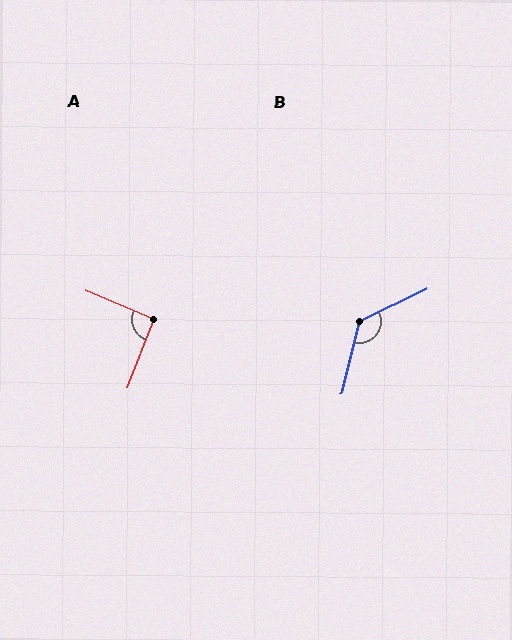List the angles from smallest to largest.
A (92°), B (130°).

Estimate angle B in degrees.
Approximately 130 degrees.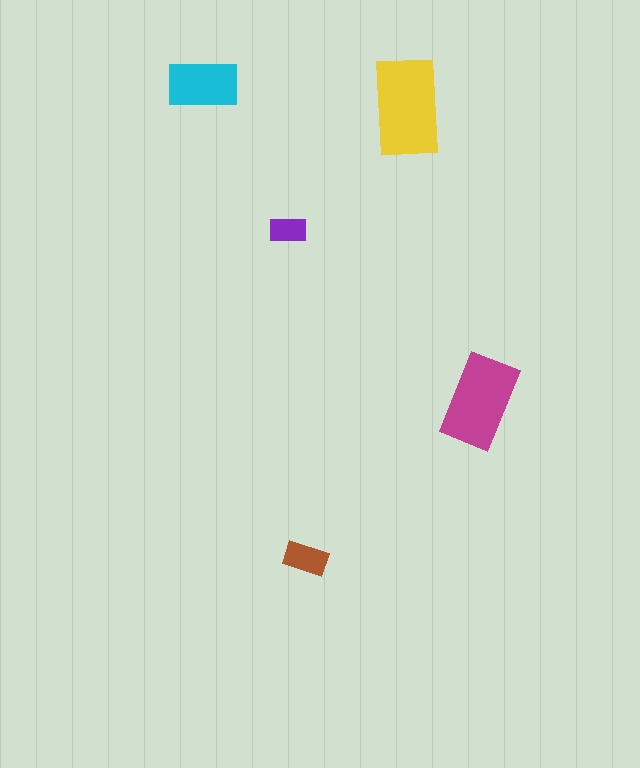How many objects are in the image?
There are 5 objects in the image.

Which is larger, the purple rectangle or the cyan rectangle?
The cyan one.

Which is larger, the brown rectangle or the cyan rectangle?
The cyan one.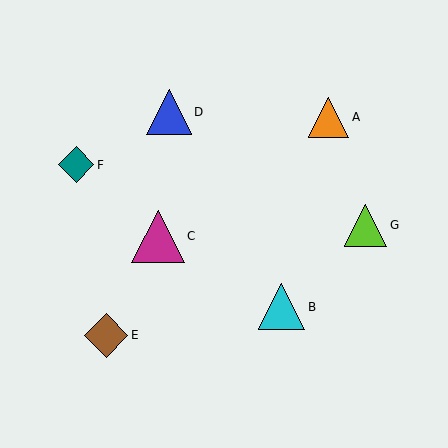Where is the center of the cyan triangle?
The center of the cyan triangle is at (282, 307).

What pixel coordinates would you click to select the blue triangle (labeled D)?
Click at (169, 112) to select the blue triangle D.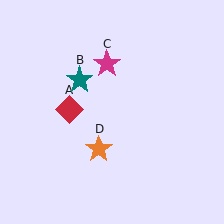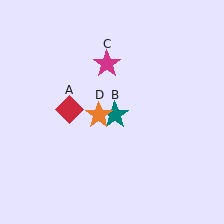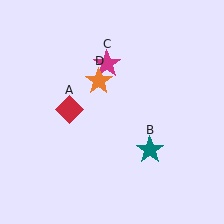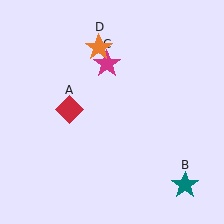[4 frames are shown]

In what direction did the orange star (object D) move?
The orange star (object D) moved up.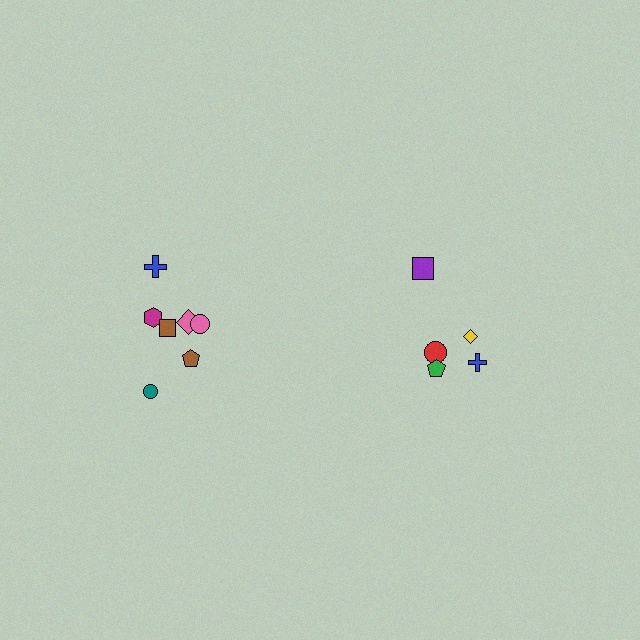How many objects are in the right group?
There are 5 objects.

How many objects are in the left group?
There are 7 objects.